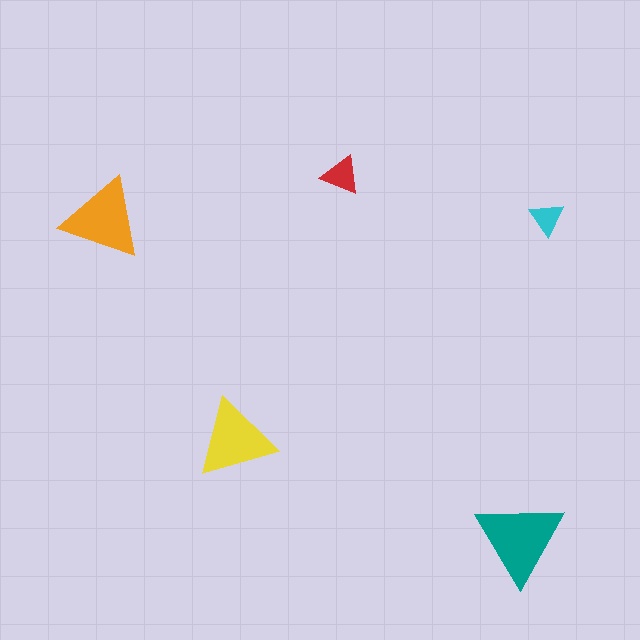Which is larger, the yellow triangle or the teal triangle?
The teal one.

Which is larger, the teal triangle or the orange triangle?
The teal one.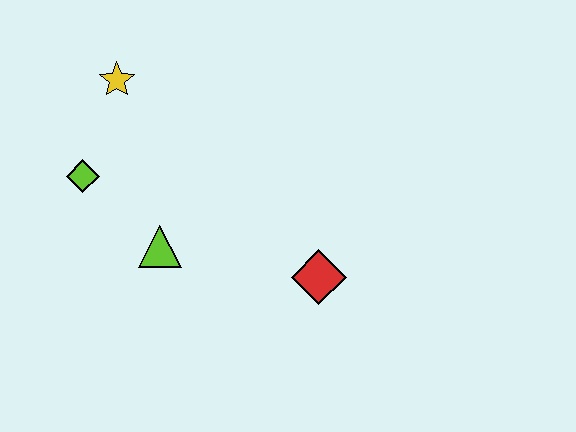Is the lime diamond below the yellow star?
Yes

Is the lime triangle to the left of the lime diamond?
No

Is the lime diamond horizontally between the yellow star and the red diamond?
No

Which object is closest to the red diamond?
The lime triangle is closest to the red diamond.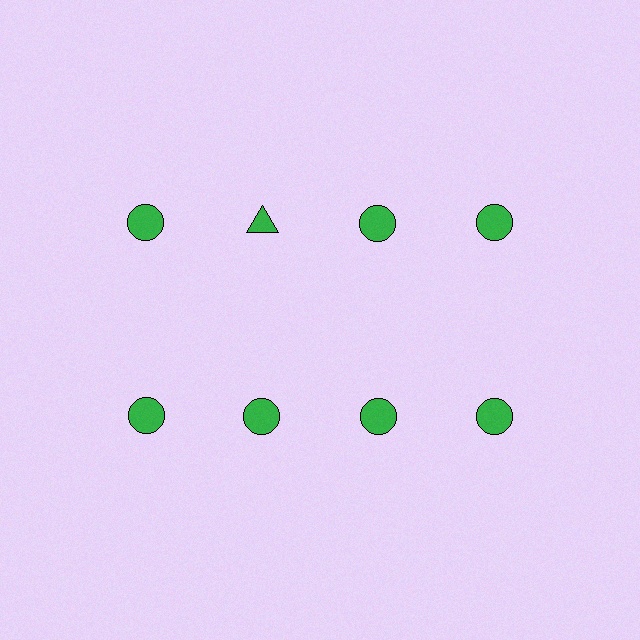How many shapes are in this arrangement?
There are 8 shapes arranged in a grid pattern.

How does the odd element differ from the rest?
It has a different shape: triangle instead of circle.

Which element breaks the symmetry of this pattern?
The green triangle in the top row, second from left column breaks the symmetry. All other shapes are green circles.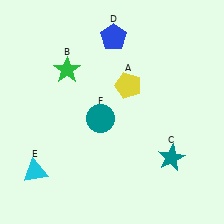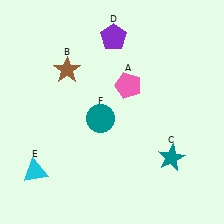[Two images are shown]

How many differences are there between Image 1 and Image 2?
There are 3 differences between the two images.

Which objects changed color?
A changed from yellow to pink. B changed from green to brown. D changed from blue to purple.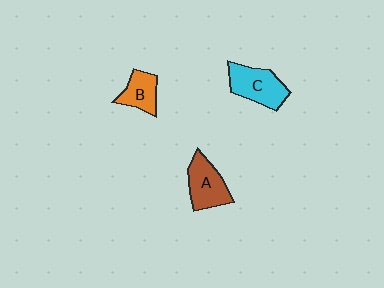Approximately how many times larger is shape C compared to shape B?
Approximately 1.5 times.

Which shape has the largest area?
Shape C (cyan).